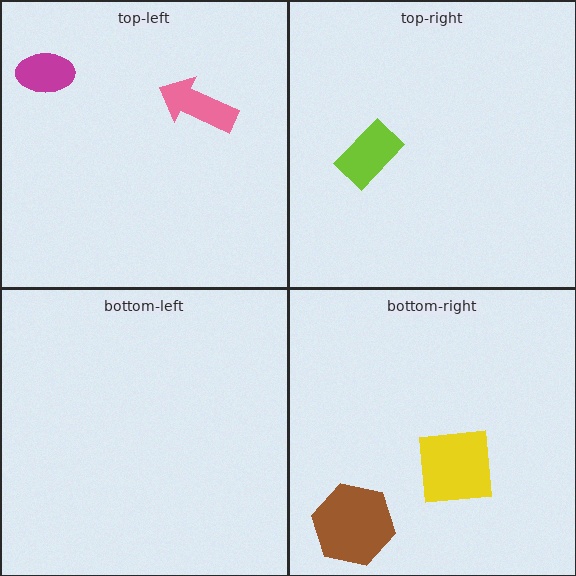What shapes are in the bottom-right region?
The brown hexagon, the yellow square.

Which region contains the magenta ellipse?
The top-left region.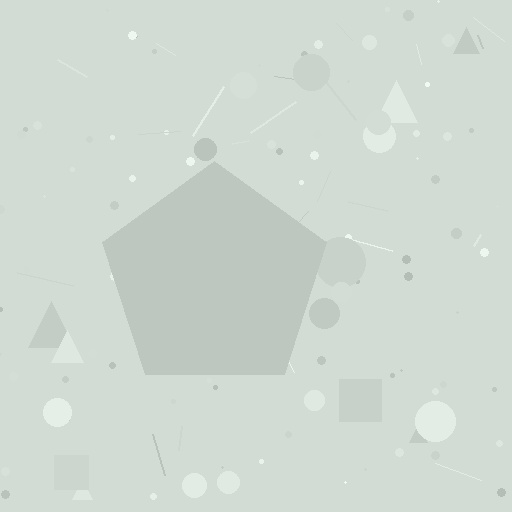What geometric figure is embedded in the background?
A pentagon is embedded in the background.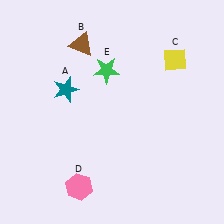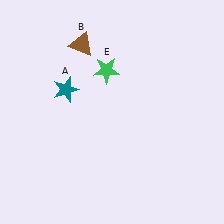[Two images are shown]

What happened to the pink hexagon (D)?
The pink hexagon (D) was removed in Image 2. It was in the bottom-left area of Image 1.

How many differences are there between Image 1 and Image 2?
There are 2 differences between the two images.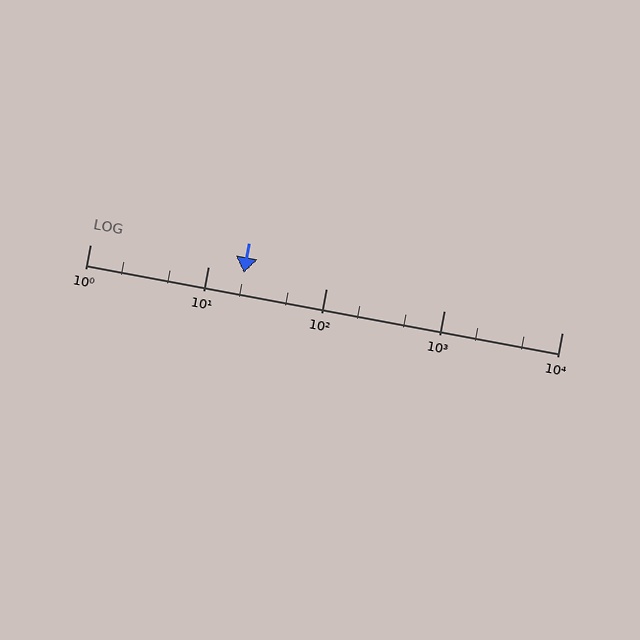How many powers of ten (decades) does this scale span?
The scale spans 4 decades, from 1 to 10000.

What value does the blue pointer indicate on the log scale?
The pointer indicates approximately 20.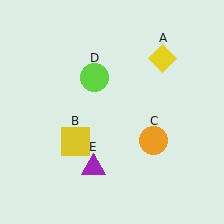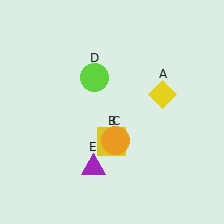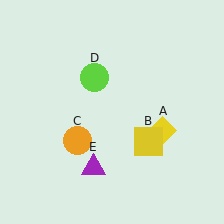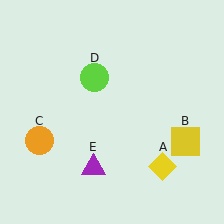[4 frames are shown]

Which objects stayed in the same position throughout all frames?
Lime circle (object D) and purple triangle (object E) remained stationary.